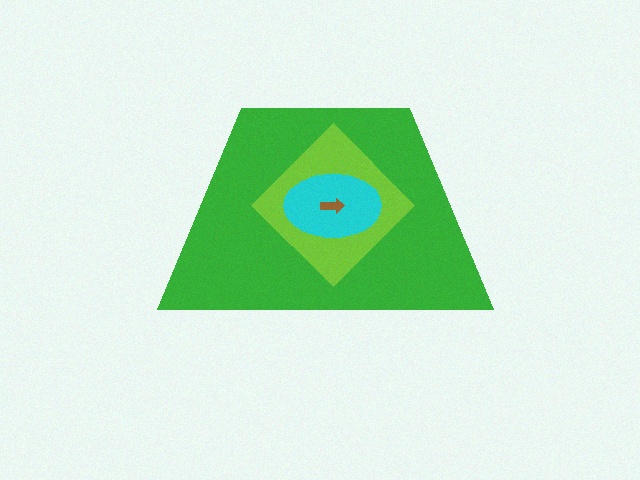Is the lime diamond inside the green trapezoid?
Yes.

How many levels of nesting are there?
4.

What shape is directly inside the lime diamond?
The cyan ellipse.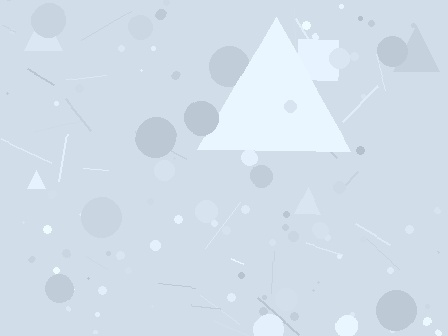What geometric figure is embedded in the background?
A triangle is embedded in the background.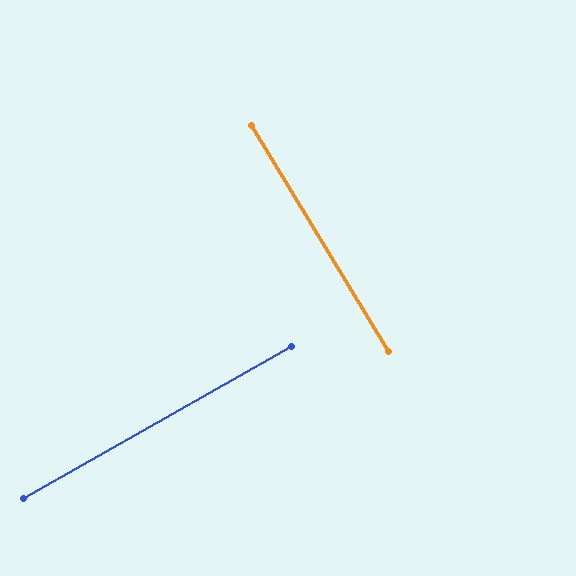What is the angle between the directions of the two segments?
Approximately 88 degrees.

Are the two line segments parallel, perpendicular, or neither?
Perpendicular — they meet at approximately 88°.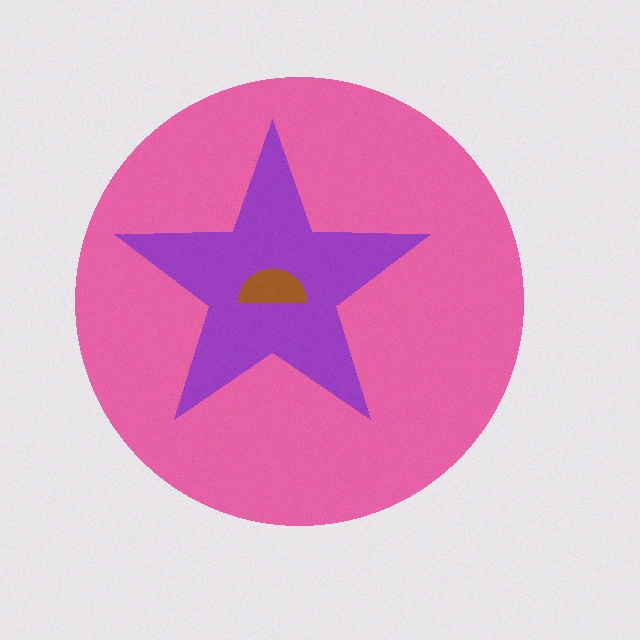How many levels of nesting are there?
3.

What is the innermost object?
The brown semicircle.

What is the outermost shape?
The pink circle.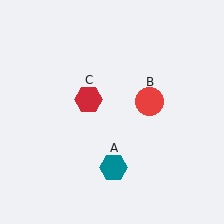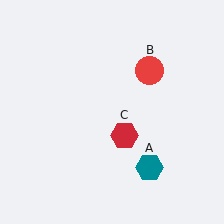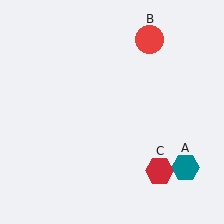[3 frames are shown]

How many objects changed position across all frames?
3 objects changed position: teal hexagon (object A), red circle (object B), red hexagon (object C).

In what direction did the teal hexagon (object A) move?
The teal hexagon (object A) moved right.